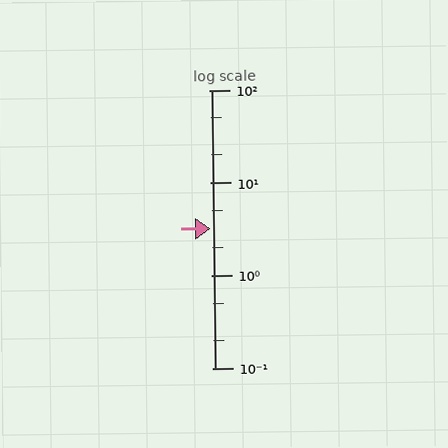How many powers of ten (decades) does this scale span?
The scale spans 3 decades, from 0.1 to 100.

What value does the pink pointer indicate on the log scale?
The pointer indicates approximately 3.2.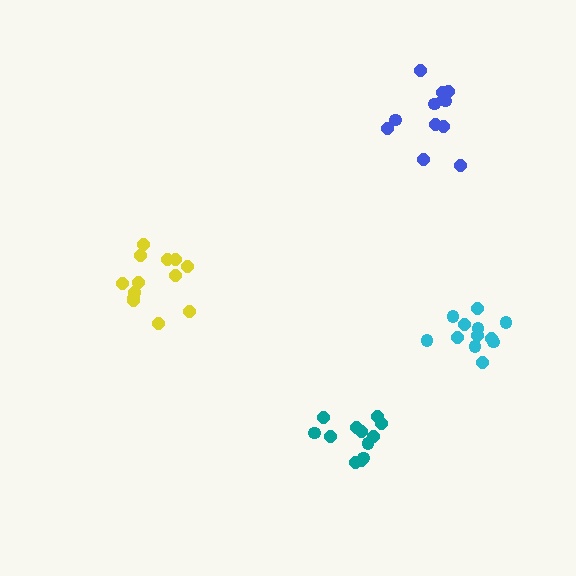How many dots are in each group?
Group 1: 12 dots, Group 2: 12 dots, Group 3: 13 dots, Group 4: 12 dots (49 total).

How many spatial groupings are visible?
There are 4 spatial groupings.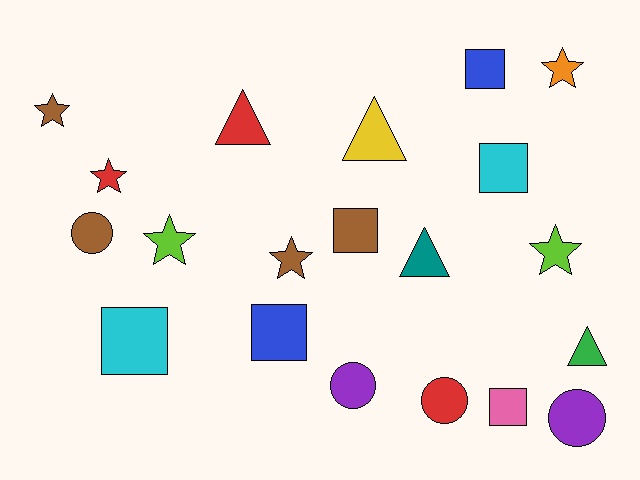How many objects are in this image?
There are 20 objects.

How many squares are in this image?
There are 6 squares.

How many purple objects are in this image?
There are 2 purple objects.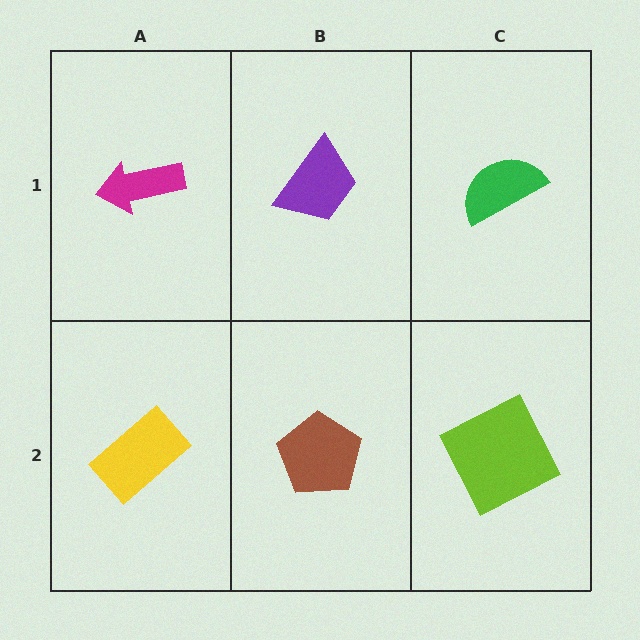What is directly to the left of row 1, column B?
A magenta arrow.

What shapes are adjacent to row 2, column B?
A purple trapezoid (row 1, column B), a yellow rectangle (row 2, column A), a lime square (row 2, column C).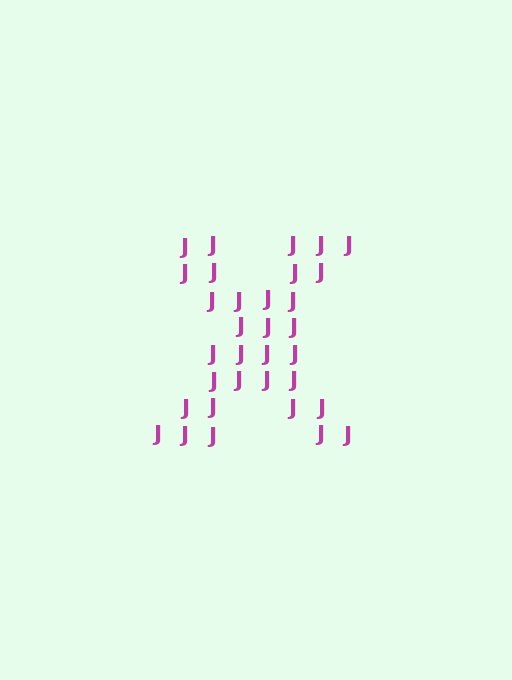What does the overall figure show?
The overall figure shows the letter X.